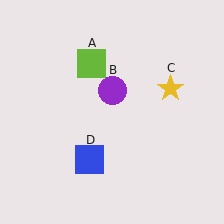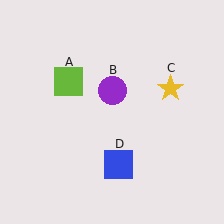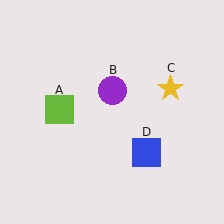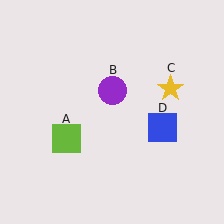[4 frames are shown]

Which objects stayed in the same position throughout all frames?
Purple circle (object B) and yellow star (object C) remained stationary.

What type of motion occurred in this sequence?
The lime square (object A), blue square (object D) rotated counterclockwise around the center of the scene.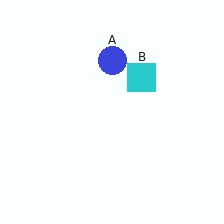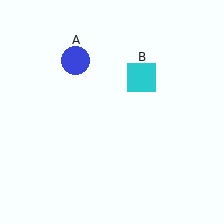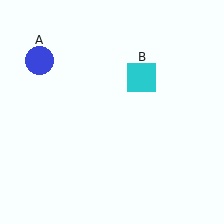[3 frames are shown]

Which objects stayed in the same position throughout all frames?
Cyan square (object B) remained stationary.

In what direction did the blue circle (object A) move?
The blue circle (object A) moved left.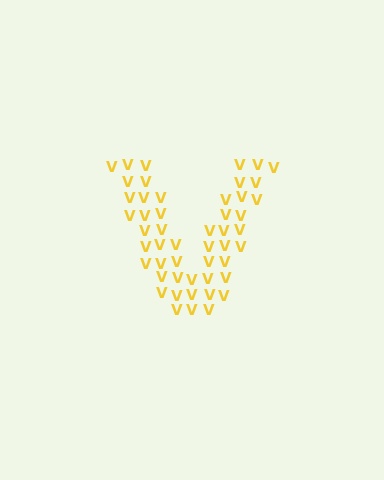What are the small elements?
The small elements are letter V's.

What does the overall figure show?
The overall figure shows the letter V.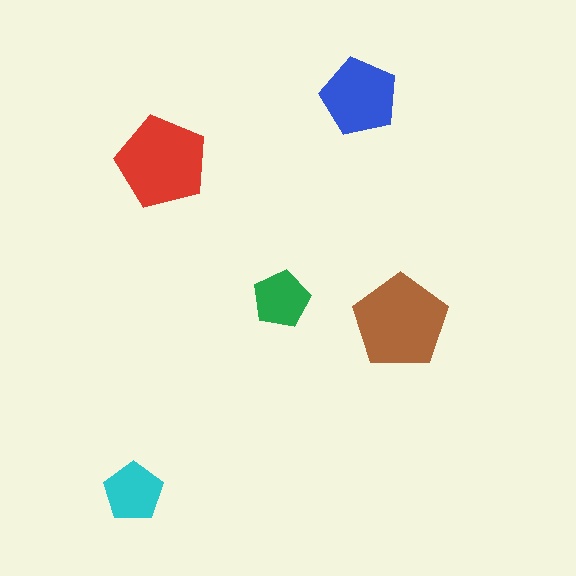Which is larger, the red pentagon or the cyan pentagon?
The red one.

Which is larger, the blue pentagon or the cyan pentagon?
The blue one.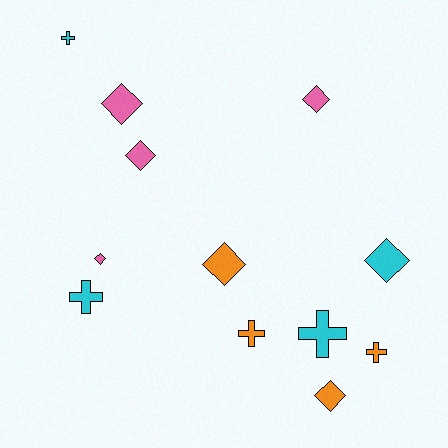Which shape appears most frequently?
Diamond, with 7 objects.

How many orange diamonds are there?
There are 2 orange diamonds.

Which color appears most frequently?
Orange, with 4 objects.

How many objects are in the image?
There are 12 objects.